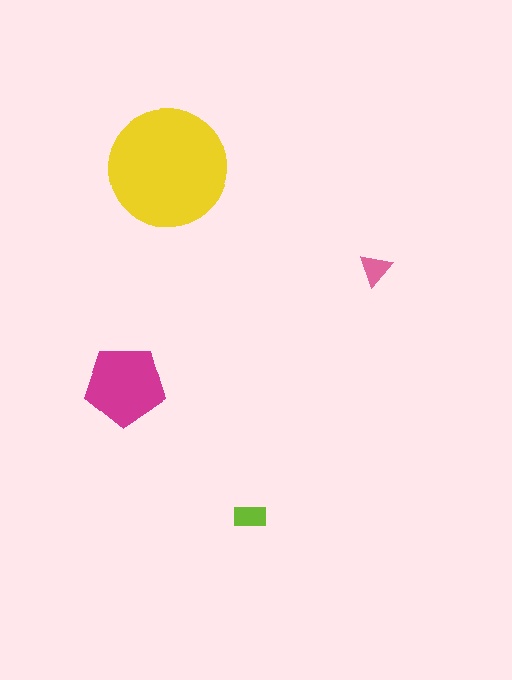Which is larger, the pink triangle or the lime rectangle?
The lime rectangle.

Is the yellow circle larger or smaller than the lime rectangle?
Larger.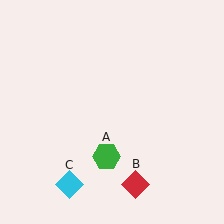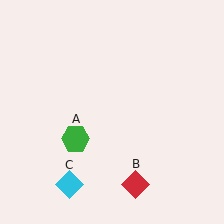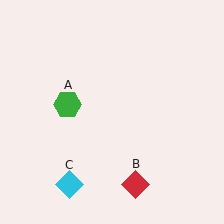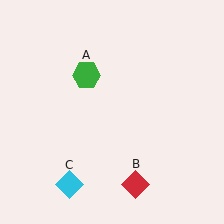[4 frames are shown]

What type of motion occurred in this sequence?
The green hexagon (object A) rotated clockwise around the center of the scene.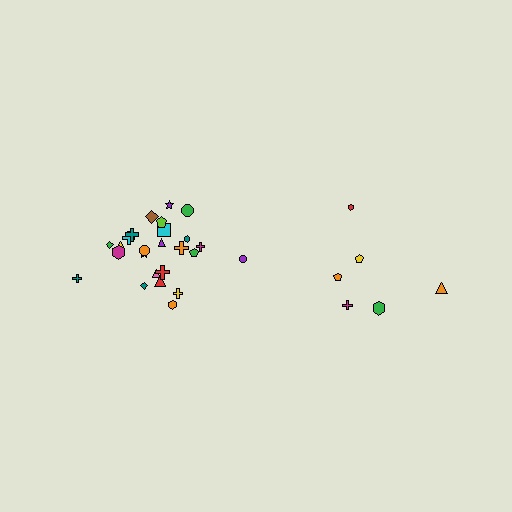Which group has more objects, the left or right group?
The left group.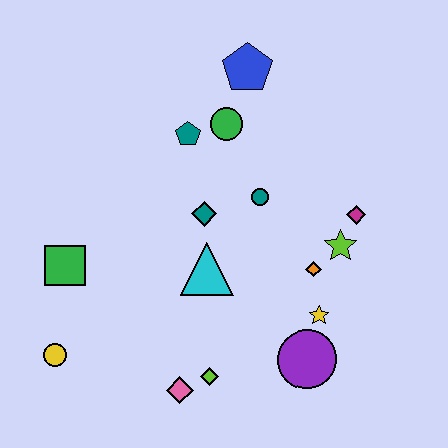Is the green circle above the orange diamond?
Yes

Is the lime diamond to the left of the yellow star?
Yes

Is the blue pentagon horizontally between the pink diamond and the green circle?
No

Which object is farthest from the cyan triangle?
The blue pentagon is farthest from the cyan triangle.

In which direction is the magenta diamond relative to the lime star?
The magenta diamond is above the lime star.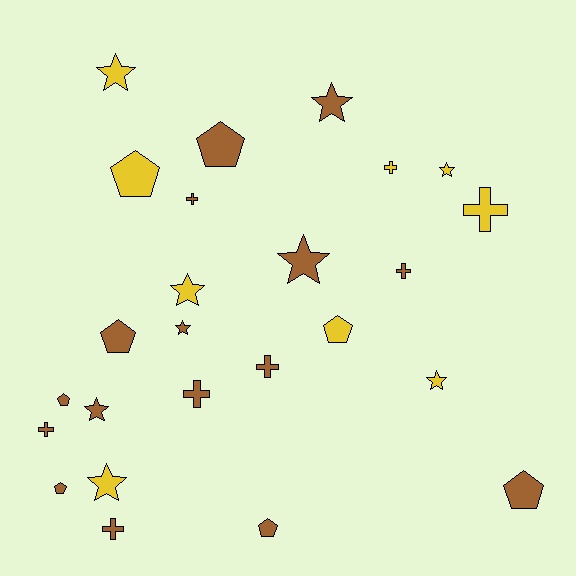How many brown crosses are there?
There are 6 brown crosses.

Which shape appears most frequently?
Star, with 9 objects.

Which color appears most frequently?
Brown, with 16 objects.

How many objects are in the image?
There are 25 objects.